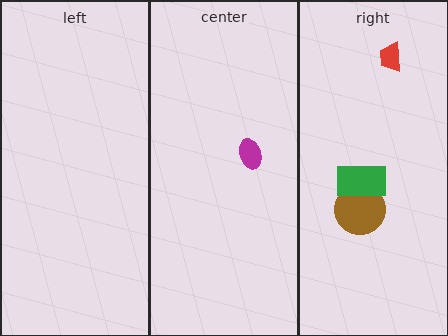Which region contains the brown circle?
The right region.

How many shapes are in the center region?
1.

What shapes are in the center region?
The magenta ellipse.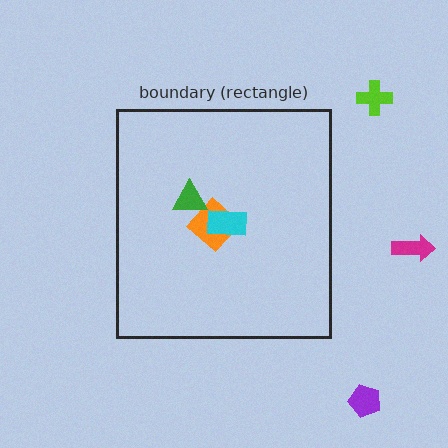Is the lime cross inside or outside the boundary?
Outside.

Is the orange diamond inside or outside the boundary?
Inside.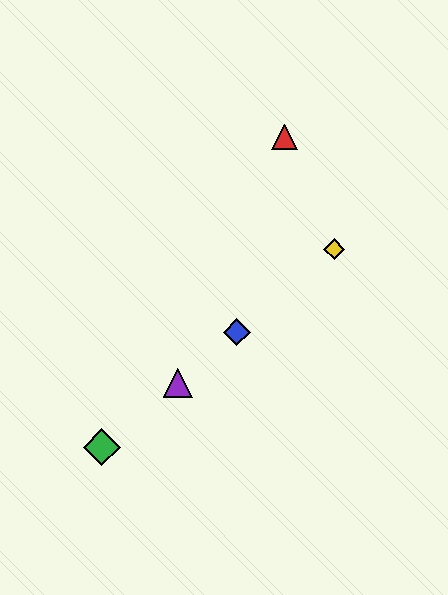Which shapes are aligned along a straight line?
The blue diamond, the green diamond, the yellow diamond, the purple triangle are aligned along a straight line.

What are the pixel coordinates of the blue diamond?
The blue diamond is at (237, 332).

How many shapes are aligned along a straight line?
4 shapes (the blue diamond, the green diamond, the yellow diamond, the purple triangle) are aligned along a straight line.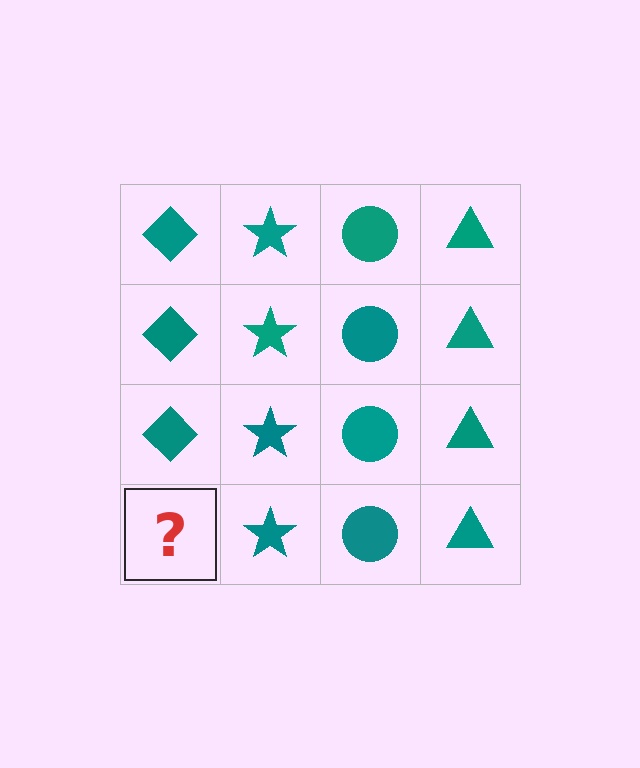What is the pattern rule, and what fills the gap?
The rule is that each column has a consistent shape. The gap should be filled with a teal diamond.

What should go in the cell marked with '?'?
The missing cell should contain a teal diamond.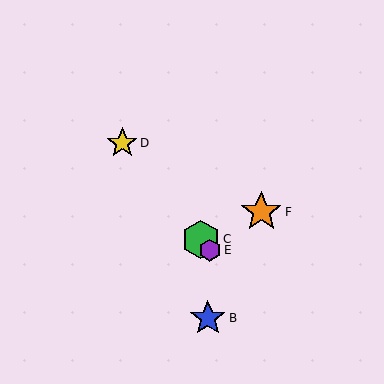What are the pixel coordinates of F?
Object F is at (261, 212).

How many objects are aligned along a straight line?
4 objects (A, C, D, E) are aligned along a straight line.